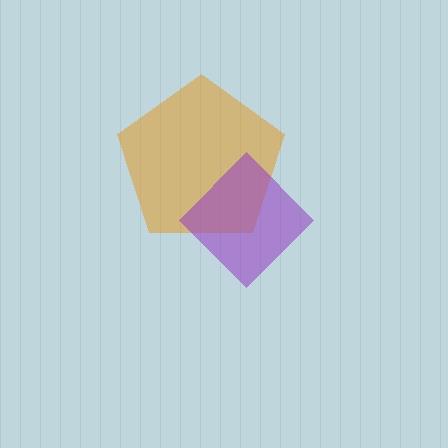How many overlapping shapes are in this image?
There are 2 overlapping shapes in the image.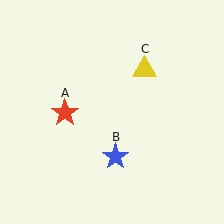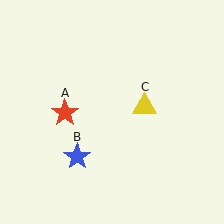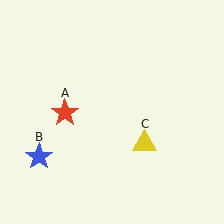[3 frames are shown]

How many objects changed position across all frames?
2 objects changed position: blue star (object B), yellow triangle (object C).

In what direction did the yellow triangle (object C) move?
The yellow triangle (object C) moved down.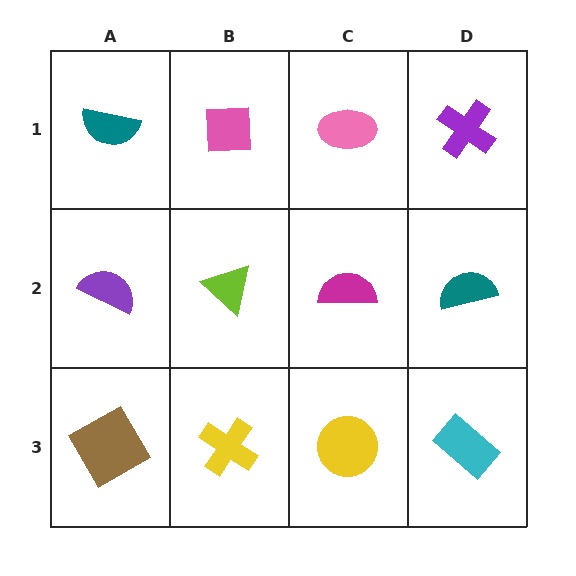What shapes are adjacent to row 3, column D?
A teal semicircle (row 2, column D), a yellow circle (row 3, column C).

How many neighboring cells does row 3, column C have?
3.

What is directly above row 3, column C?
A magenta semicircle.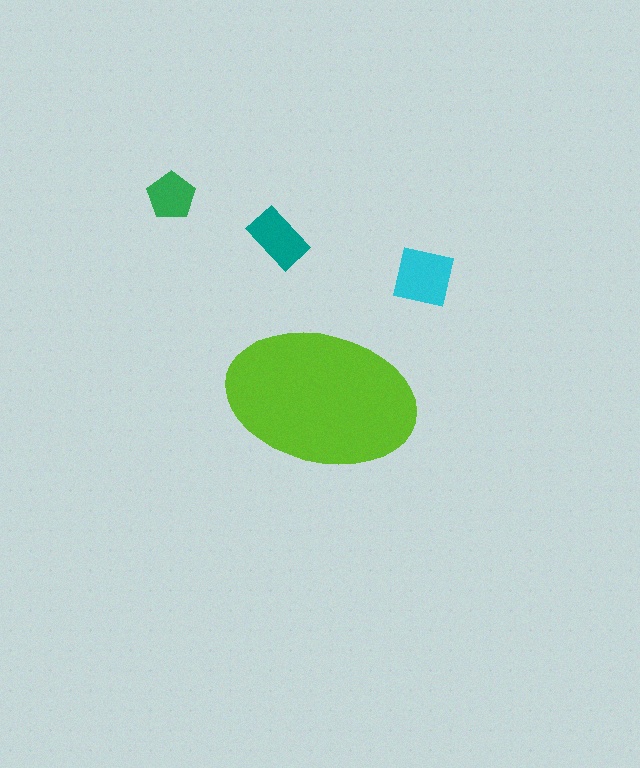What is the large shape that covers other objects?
A lime ellipse.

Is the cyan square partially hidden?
No, the cyan square is fully visible.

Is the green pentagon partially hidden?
No, the green pentagon is fully visible.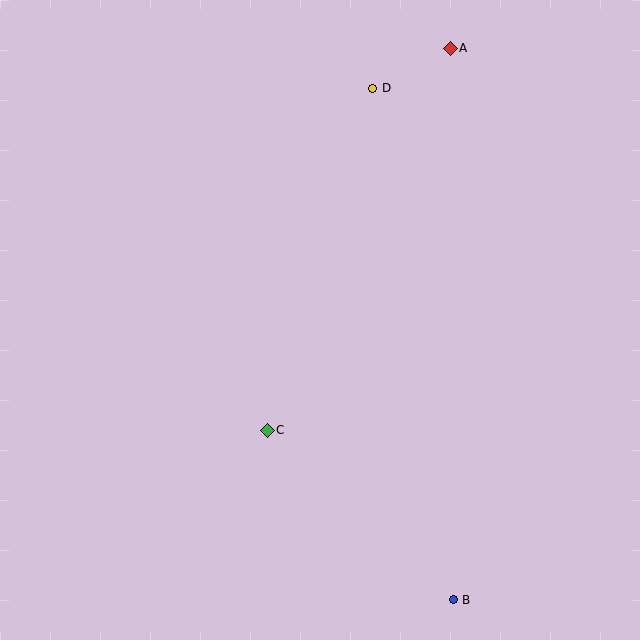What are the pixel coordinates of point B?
Point B is at (453, 600).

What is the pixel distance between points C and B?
The distance between C and B is 252 pixels.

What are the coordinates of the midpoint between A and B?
The midpoint between A and B is at (452, 324).